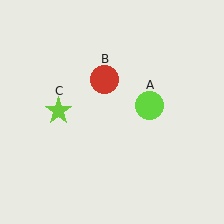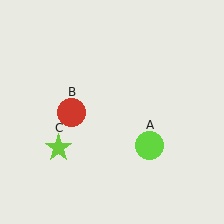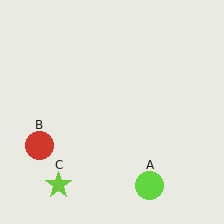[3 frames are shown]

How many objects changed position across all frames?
3 objects changed position: lime circle (object A), red circle (object B), lime star (object C).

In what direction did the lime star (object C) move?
The lime star (object C) moved down.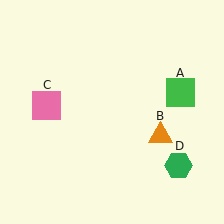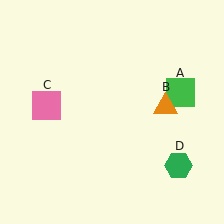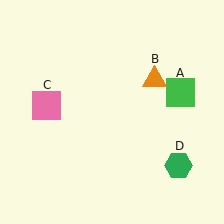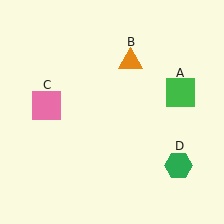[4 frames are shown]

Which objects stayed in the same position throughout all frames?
Green square (object A) and pink square (object C) and green hexagon (object D) remained stationary.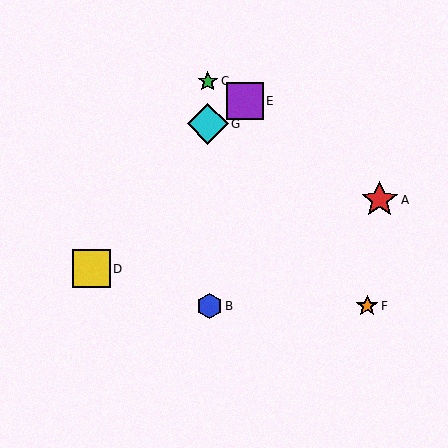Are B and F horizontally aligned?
Yes, both are at y≈306.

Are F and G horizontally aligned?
No, F is at y≈306 and G is at y≈124.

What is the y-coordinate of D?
Object D is at y≈269.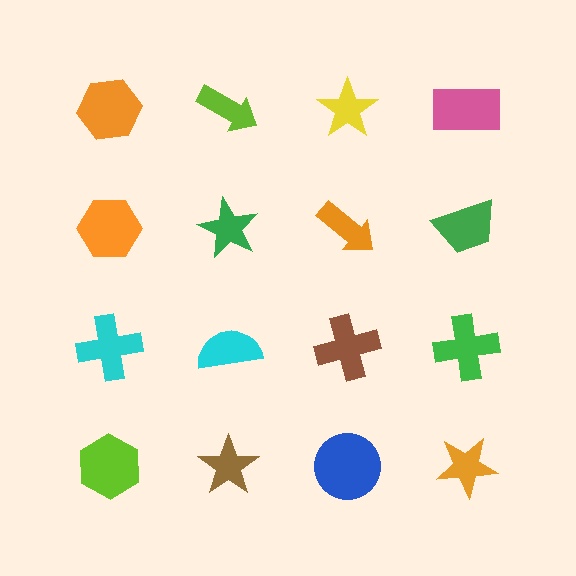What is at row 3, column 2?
A cyan semicircle.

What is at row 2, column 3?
An orange arrow.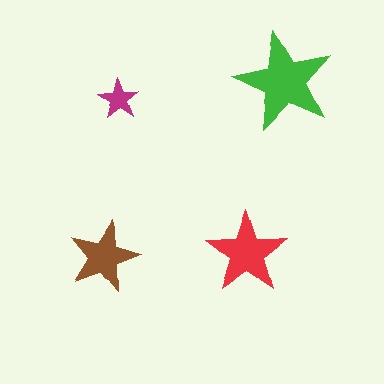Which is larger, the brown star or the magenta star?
The brown one.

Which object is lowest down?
The brown star is bottommost.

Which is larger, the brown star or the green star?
The green one.